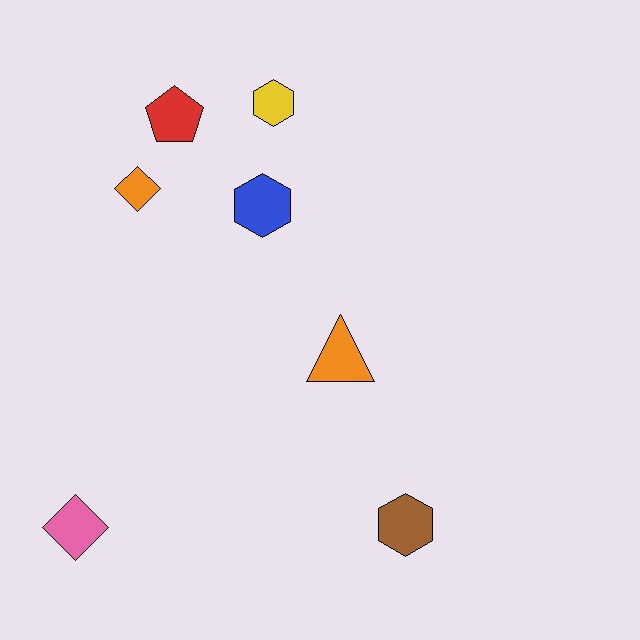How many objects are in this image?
There are 7 objects.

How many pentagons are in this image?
There is 1 pentagon.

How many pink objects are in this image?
There is 1 pink object.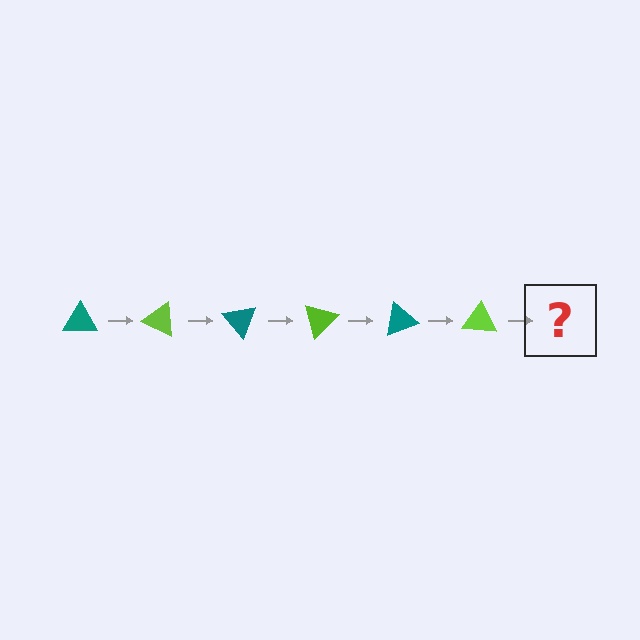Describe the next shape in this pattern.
It should be a teal triangle, rotated 150 degrees from the start.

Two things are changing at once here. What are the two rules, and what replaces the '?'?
The two rules are that it rotates 25 degrees each step and the color cycles through teal and lime. The '?' should be a teal triangle, rotated 150 degrees from the start.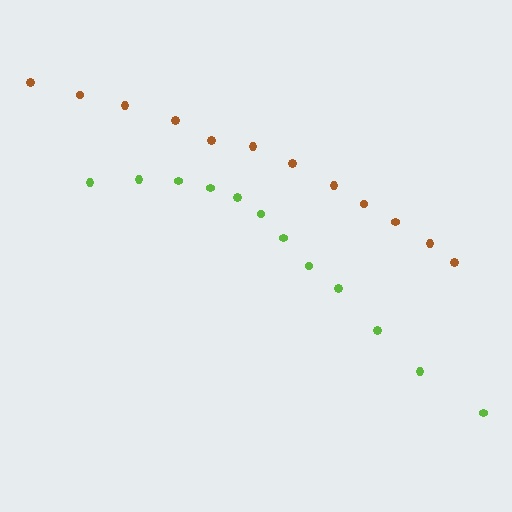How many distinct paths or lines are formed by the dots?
There are 2 distinct paths.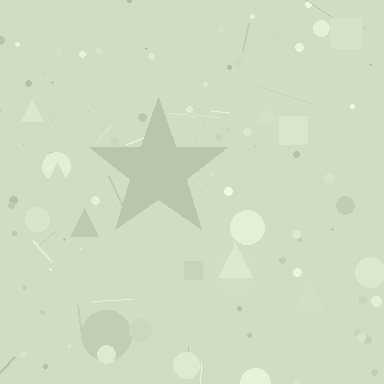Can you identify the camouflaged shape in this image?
The camouflaged shape is a star.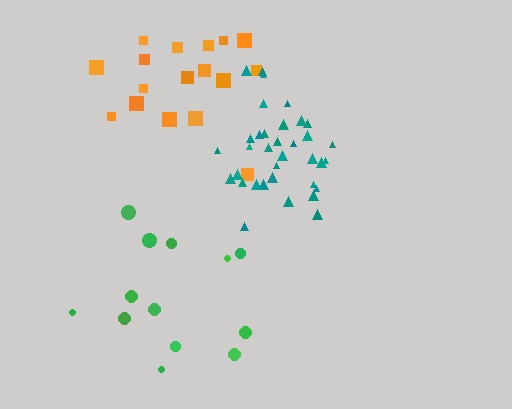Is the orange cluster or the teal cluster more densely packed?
Teal.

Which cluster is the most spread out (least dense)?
Green.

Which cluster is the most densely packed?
Teal.